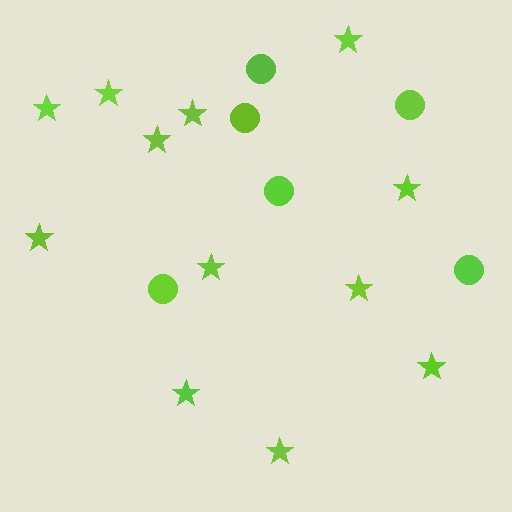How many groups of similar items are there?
There are 2 groups: one group of stars (12) and one group of circles (6).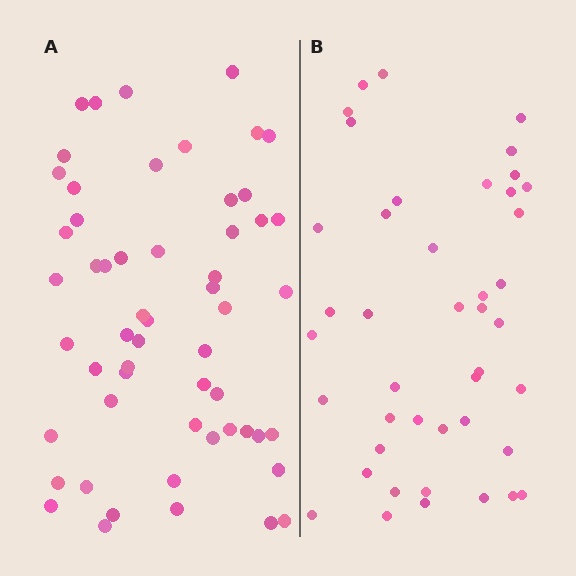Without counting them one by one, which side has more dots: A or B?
Region A (the left region) has more dots.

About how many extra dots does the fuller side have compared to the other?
Region A has approximately 15 more dots than region B.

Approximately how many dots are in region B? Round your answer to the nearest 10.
About 40 dots. (The exact count is 43, which rounds to 40.)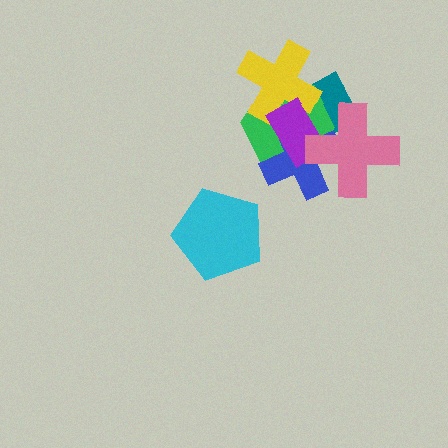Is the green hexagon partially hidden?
Yes, it is partially covered by another shape.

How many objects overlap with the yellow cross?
3 objects overlap with the yellow cross.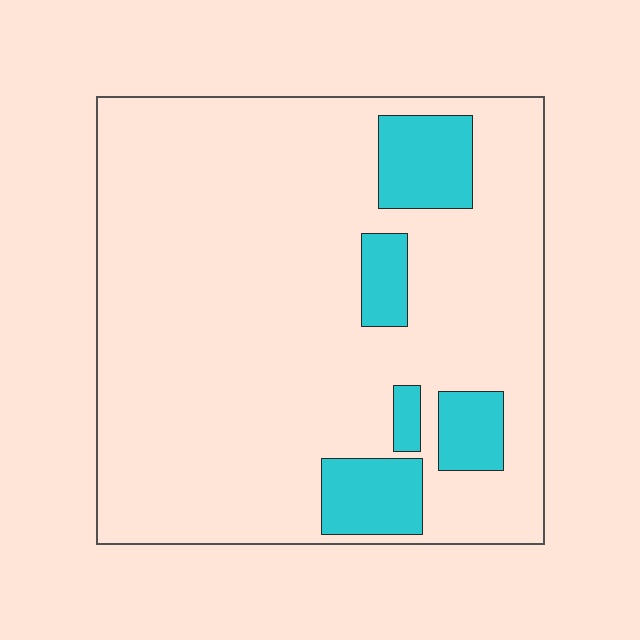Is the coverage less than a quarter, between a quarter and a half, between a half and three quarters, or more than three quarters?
Less than a quarter.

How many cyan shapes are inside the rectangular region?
5.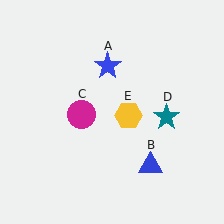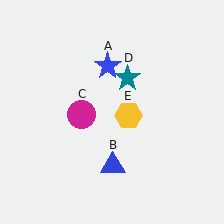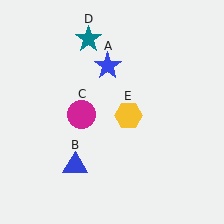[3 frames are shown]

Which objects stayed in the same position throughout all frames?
Blue star (object A) and magenta circle (object C) and yellow hexagon (object E) remained stationary.